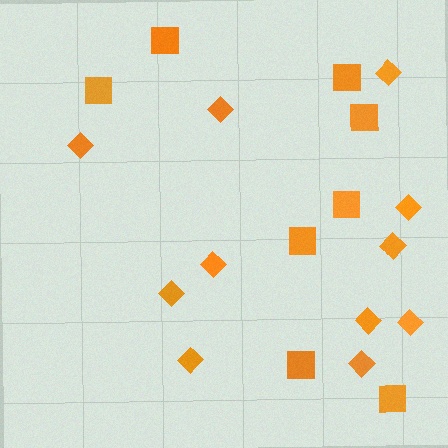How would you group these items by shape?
There are 2 groups: one group of diamonds (11) and one group of squares (8).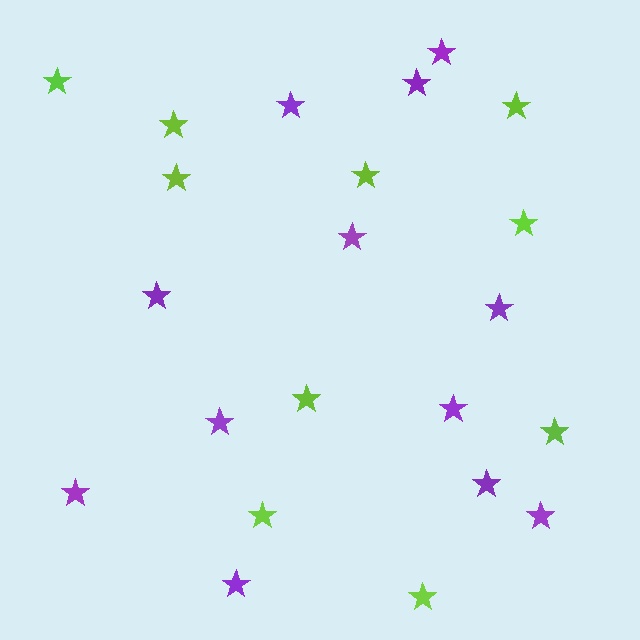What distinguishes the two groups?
There are 2 groups: one group of purple stars (12) and one group of lime stars (10).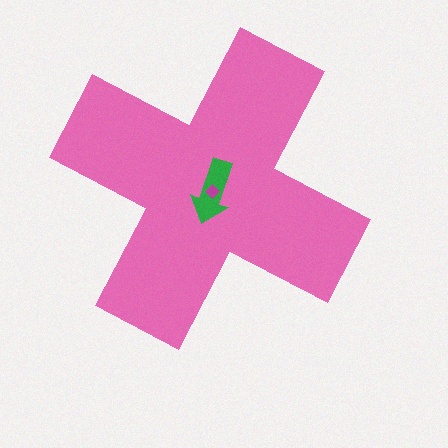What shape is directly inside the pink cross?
The green arrow.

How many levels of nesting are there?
3.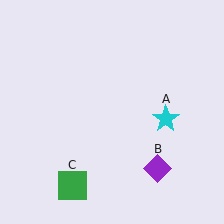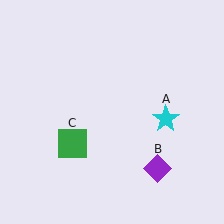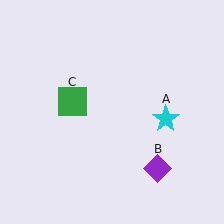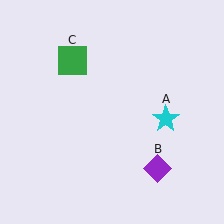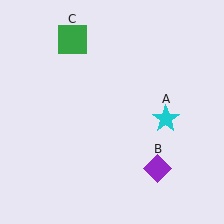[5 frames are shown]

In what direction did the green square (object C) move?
The green square (object C) moved up.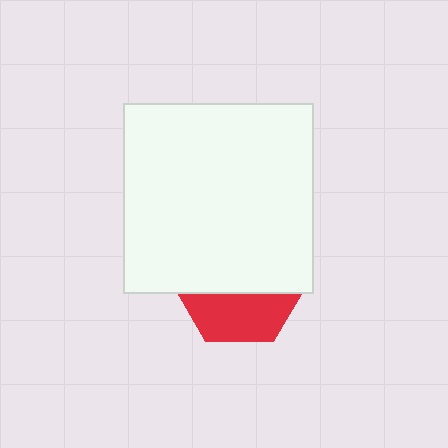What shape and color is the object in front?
The object in front is a white square.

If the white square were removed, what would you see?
You would see the complete red hexagon.